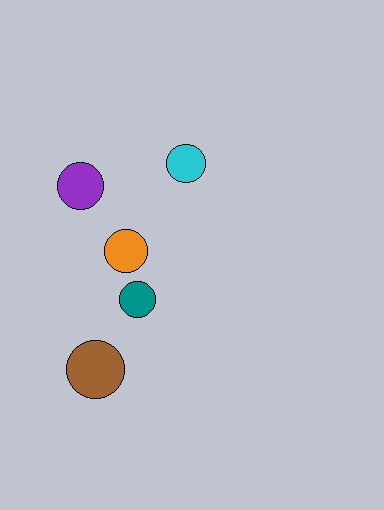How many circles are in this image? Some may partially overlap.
There are 5 circles.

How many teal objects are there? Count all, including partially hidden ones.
There is 1 teal object.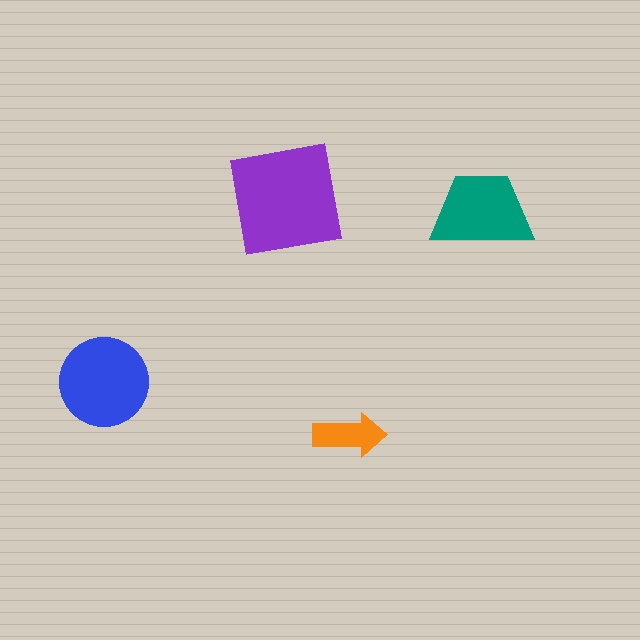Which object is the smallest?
The orange arrow.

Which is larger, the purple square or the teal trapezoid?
The purple square.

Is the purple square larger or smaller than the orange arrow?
Larger.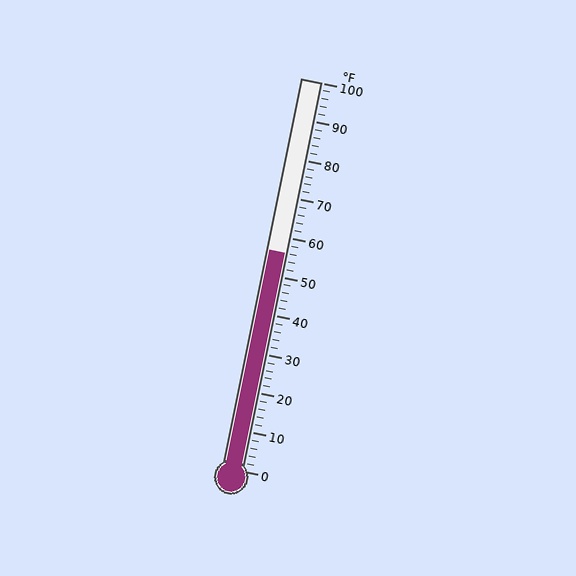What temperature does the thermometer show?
The thermometer shows approximately 56°F.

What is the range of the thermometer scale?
The thermometer scale ranges from 0°F to 100°F.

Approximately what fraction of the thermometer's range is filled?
The thermometer is filled to approximately 55% of its range.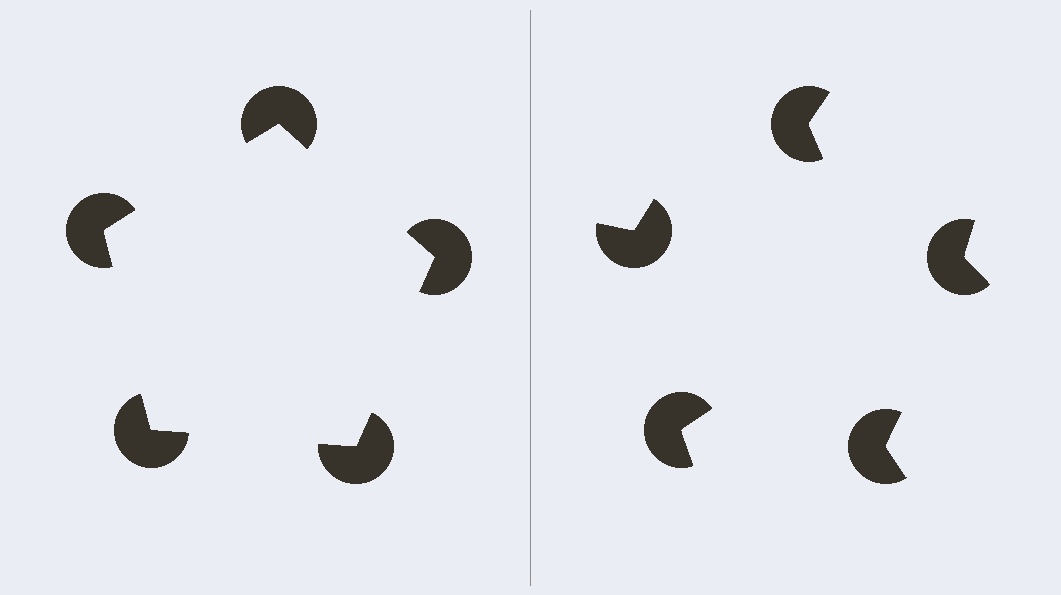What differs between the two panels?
The pac-man discs are positioned identically on both sides; only the wedge orientations differ. On the left they align to a pentagon; on the right they are misaligned.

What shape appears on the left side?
An illusory pentagon.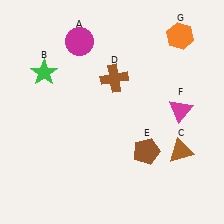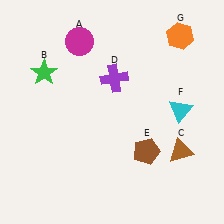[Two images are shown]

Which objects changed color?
D changed from brown to purple. F changed from magenta to cyan.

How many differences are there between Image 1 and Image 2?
There are 2 differences between the two images.